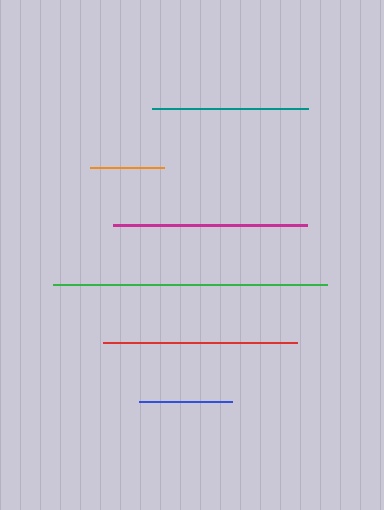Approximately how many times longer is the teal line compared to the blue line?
The teal line is approximately 1.7 times the length of the blue line.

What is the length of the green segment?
The green segment is approximately 274 pixels long.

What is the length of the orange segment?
The orange segment is approximately 74 pixels long.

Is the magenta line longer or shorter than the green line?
The green line is longer than the magenta line.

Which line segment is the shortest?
The orange line is the shortest at approximately 74 pixels.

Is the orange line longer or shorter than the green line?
The green line is longer than the orange line.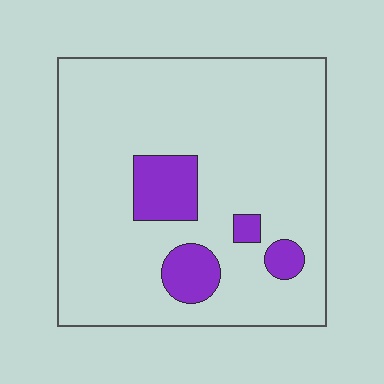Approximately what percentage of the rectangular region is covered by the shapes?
Approximately 15%.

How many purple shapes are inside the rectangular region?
4.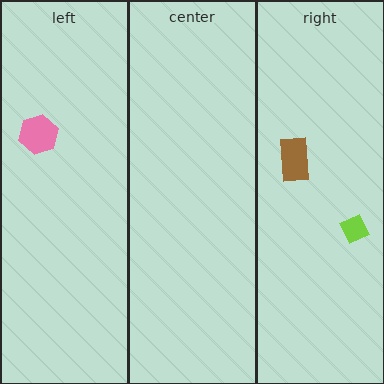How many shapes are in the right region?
2.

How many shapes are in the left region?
1.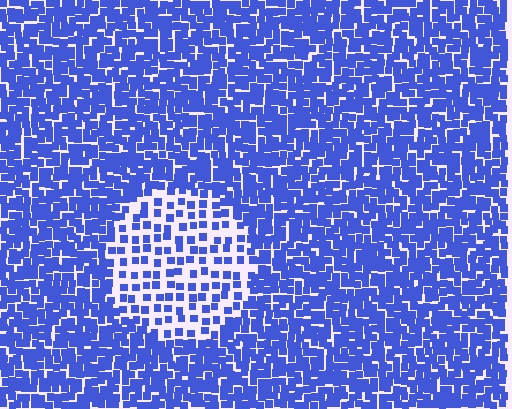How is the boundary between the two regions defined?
The boundary is defined by a change in element density (approximately 2.4x ratio). All elements are the same color, size, and shape.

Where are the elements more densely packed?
The elements are more densely packed outside the circle boundary.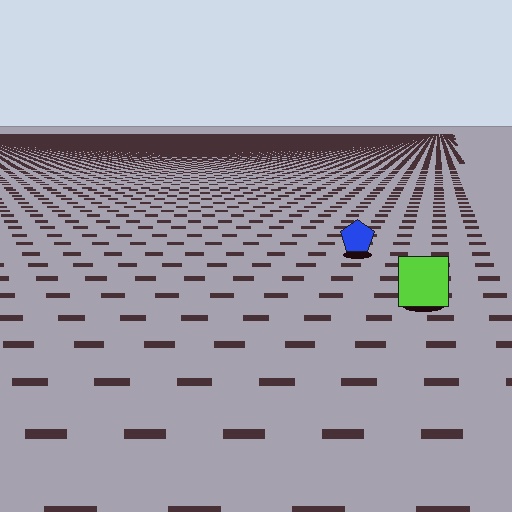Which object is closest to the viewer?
The lime square is closest. The texture marks near it are larger and more spread out.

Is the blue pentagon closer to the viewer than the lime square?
No. The lime square is closer — you can tell from the texture gradient: the ground texture is coarser near it.